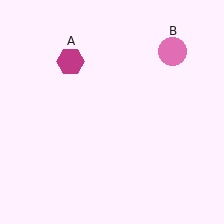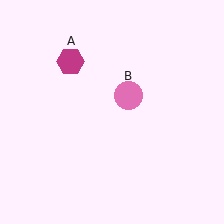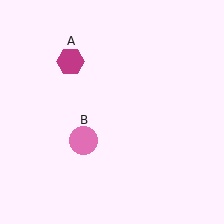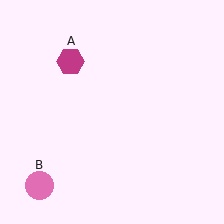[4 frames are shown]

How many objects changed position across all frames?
1 object changed position: pink circle (object B).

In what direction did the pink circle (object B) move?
The pink circle (object B) moved down and to the left.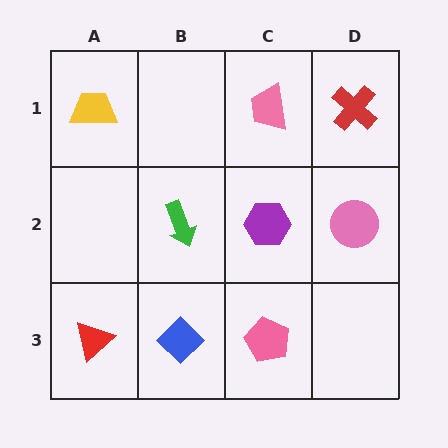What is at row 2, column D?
A pink circle.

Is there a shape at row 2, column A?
No, that cell is empty.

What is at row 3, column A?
A red triangle.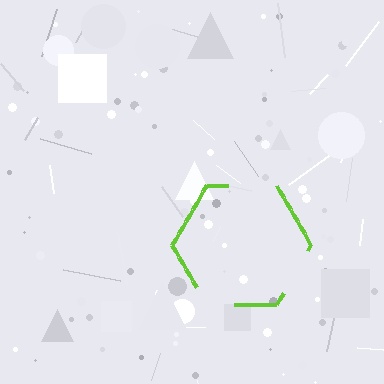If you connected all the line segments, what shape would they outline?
They would outline a hexagon.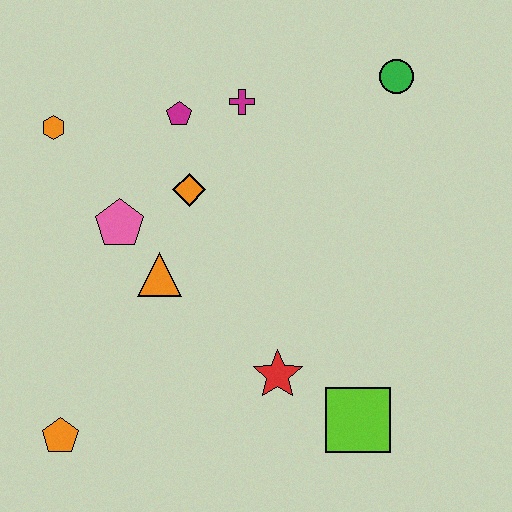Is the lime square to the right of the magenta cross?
Yes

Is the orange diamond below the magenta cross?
Yes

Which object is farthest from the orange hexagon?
The lime square is farthest from the orange hexagon.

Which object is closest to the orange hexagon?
The pink pentagon is closest to the orange hexagon.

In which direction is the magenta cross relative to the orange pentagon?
The magenta cross is above the orange pentagon.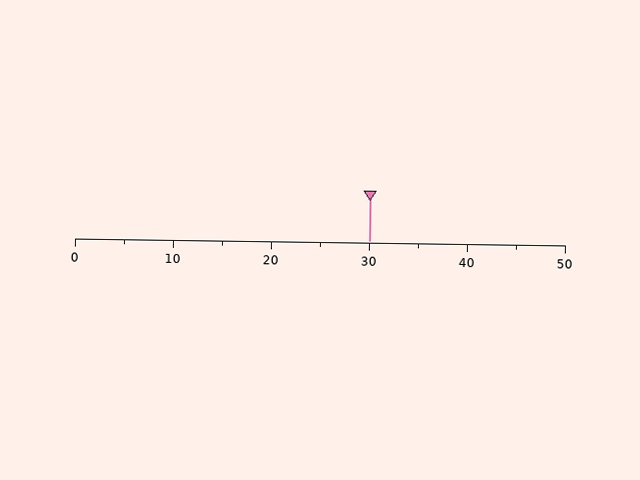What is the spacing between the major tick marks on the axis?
The major ticks are spaced 10 apart.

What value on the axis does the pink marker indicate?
The marker indicates approximately 30.